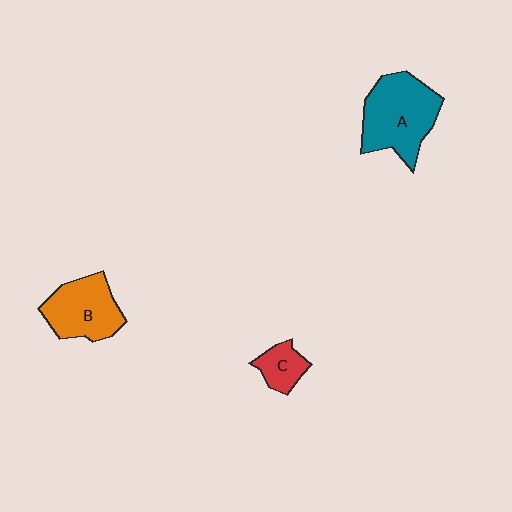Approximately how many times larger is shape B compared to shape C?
Approximately 2.2 times.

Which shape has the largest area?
Shape A (teal).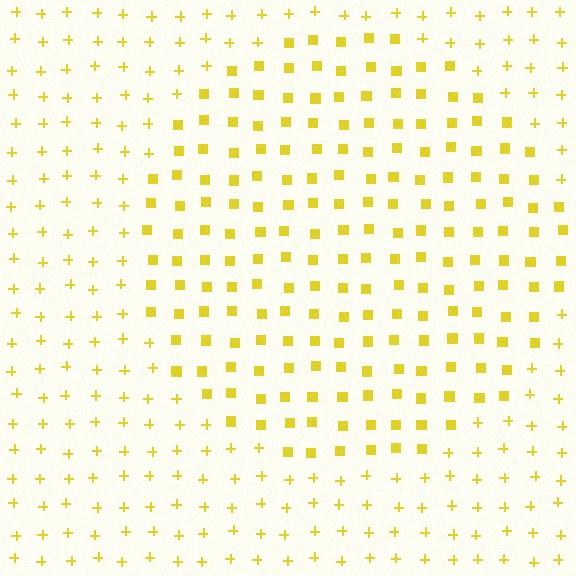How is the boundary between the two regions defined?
The boundary is defined by a change in element shape: squares inside vs. plus signs outside. All elements share the same color and spacing.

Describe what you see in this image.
The image is filled with small yellow elements arranged in a uniform grid. A circle-shaped region contains squares, while the surrounding area contains plus signs. The boundary is defined purely by the change in element shape.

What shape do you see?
I see a circle.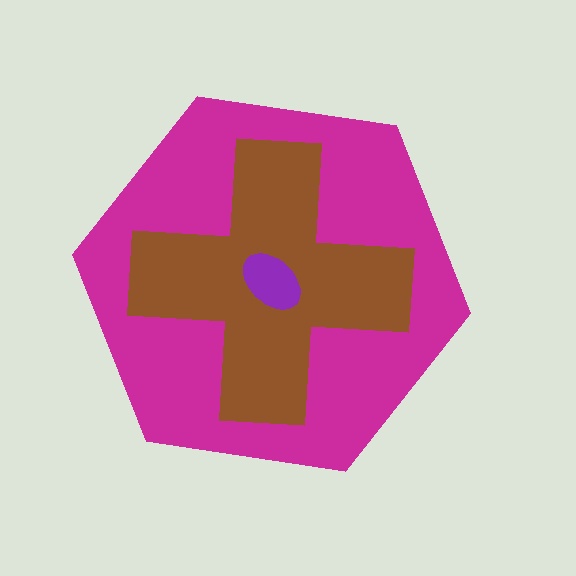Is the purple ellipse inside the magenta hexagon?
Yes.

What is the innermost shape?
The purple ellipse.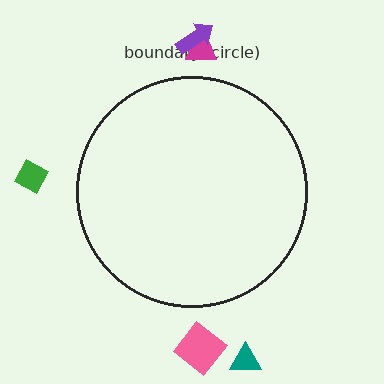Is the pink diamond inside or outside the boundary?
Outside.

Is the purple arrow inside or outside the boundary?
Outside.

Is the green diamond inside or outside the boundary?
Outside.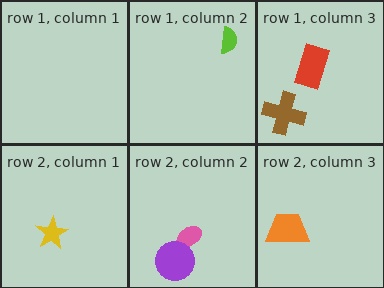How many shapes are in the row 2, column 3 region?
1.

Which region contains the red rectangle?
The row 1, column 3 region.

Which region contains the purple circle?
The row 2, column 2 region.